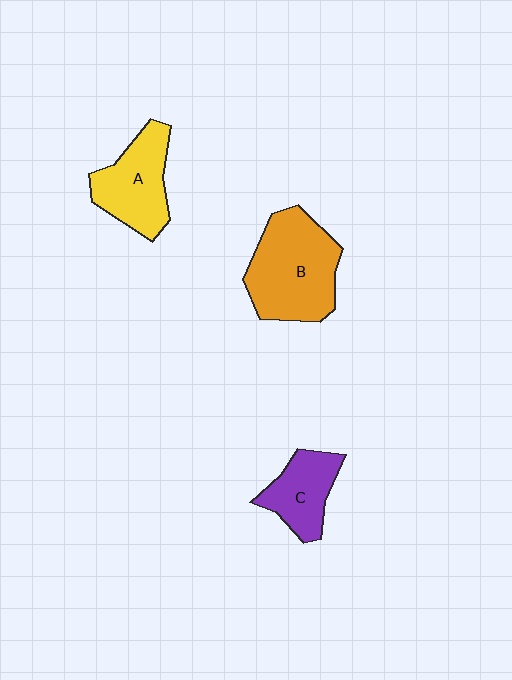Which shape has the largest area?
Shape B (orange).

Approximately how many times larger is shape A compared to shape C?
Approximately 1.3 times.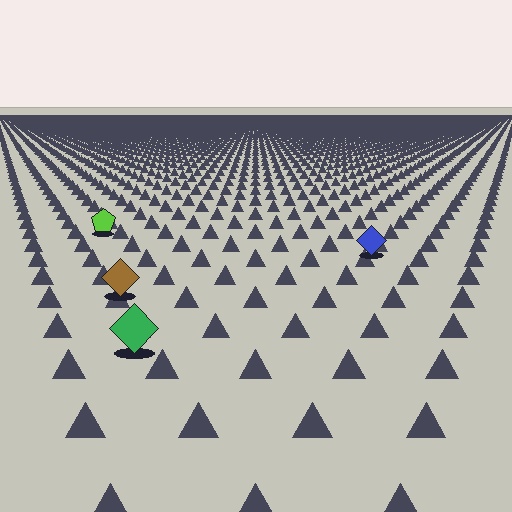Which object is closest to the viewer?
The green diamond is closest. The texture marks near it are larger and more spread out.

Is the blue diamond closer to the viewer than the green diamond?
No. The green diamond is closer — you can tell from the texture gradient: the ground texture is coarser near it.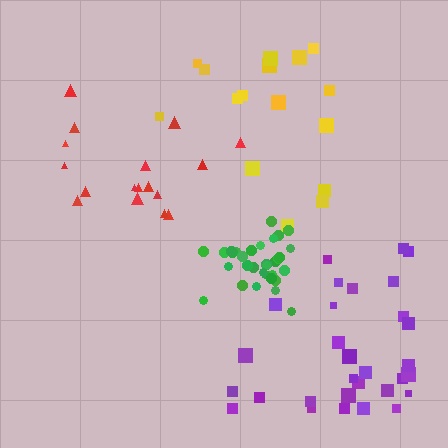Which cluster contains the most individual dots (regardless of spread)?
Green (33).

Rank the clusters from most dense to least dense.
green, purple, red, yellow.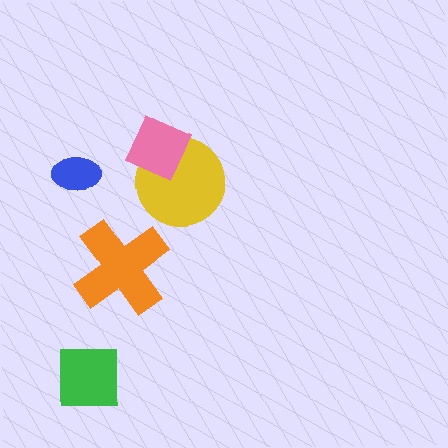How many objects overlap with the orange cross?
0 objects overlap with the orange cross.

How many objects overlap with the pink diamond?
1 object overlaps with the pink diamond.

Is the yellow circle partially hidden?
Yes, it is partially covered by another shape.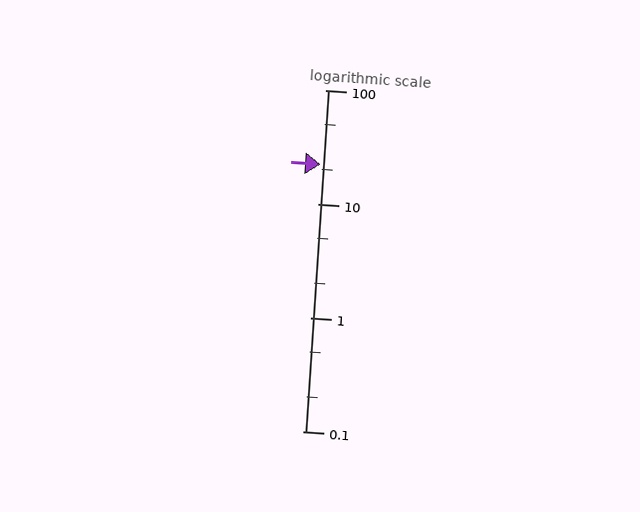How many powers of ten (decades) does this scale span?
The scale spans 3 decades, from 0.1 to 100.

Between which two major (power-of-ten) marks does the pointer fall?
The pointer is between 10 and 100.